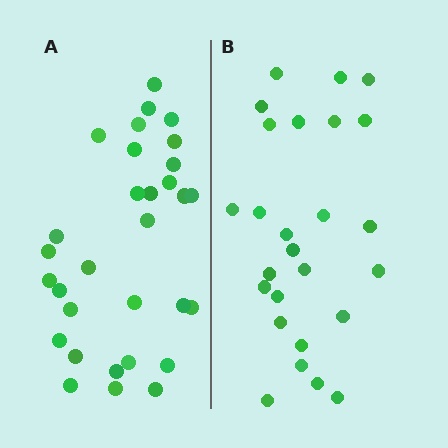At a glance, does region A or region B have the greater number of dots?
Region A (the left region) has more dots.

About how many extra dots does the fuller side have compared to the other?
Region A has about 5 more dots than region B.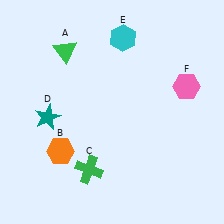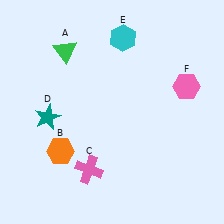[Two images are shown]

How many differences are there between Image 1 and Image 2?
There is 1 difference between the two images.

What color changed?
The cross (C) changed from green in Image 1 to pink in Image 2.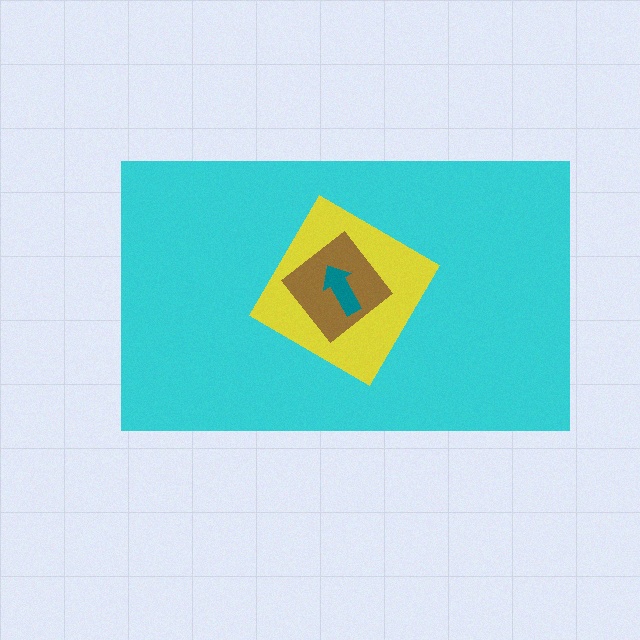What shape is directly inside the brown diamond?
The teal arrow.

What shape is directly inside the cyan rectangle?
The yellow diamond.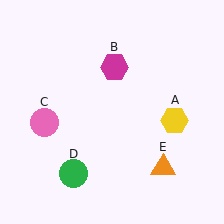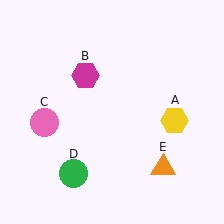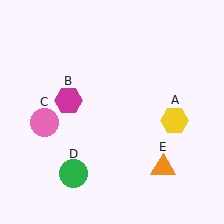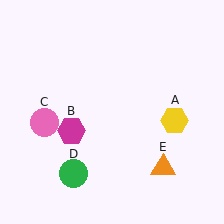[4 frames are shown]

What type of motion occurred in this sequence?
The magenta hexagon (object B) rotated counterclockwise around the center of the scene.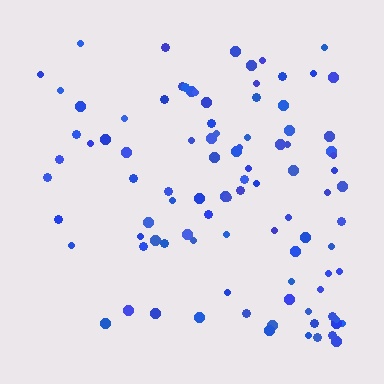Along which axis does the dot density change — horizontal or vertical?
Horizontal.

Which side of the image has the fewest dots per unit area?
The left.